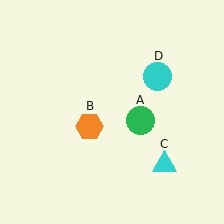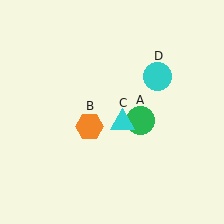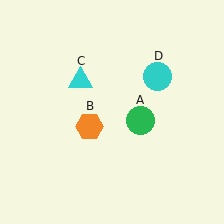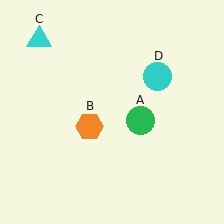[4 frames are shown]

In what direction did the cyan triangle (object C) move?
The cyan triangle (object C) moved up and to the left.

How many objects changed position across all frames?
1 object changed position: cyan triangle (object C).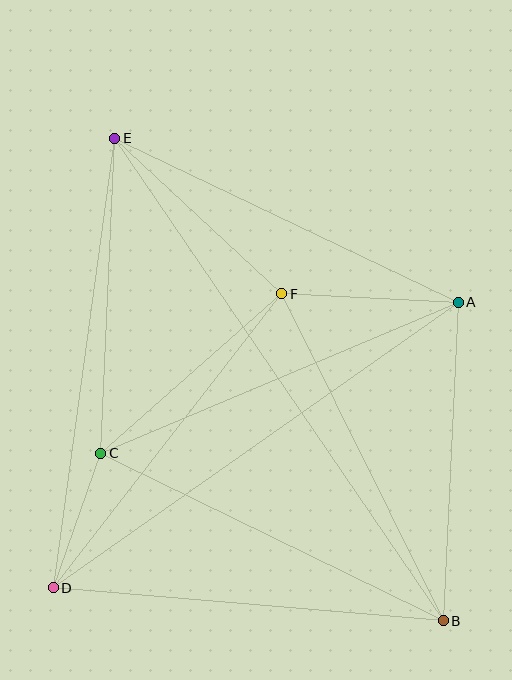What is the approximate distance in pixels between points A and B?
The distance between A and B is approximately 319 pixels.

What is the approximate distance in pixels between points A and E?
The distance between A and E is approximately 381 pixels.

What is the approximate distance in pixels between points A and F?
The distance between A and F is approximately 177 pixels.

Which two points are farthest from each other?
Points B and E are farthest from each other.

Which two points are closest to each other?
Points C and D are closest to each other.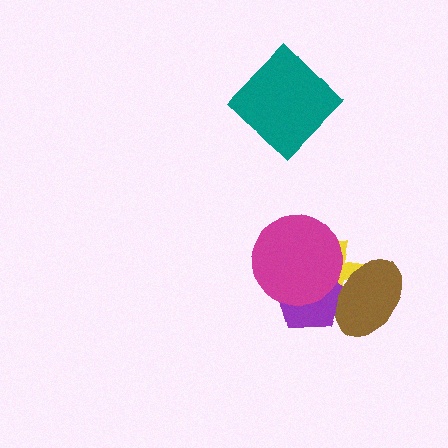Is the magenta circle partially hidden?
No, no other shape covers it.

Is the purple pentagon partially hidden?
Yes, it is partially covered by another shape.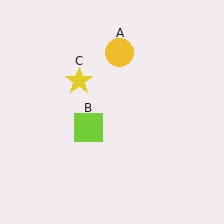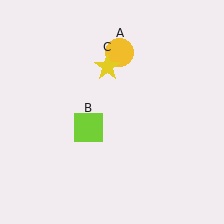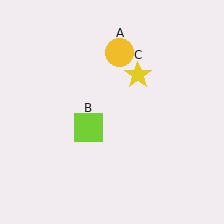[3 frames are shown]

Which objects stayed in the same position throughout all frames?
Yellow circle (object A) and lime square (object B) remained stationary.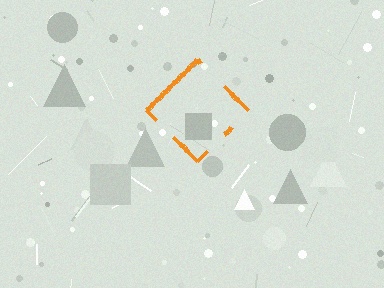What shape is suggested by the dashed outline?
The dashed outline suggests a diamond.